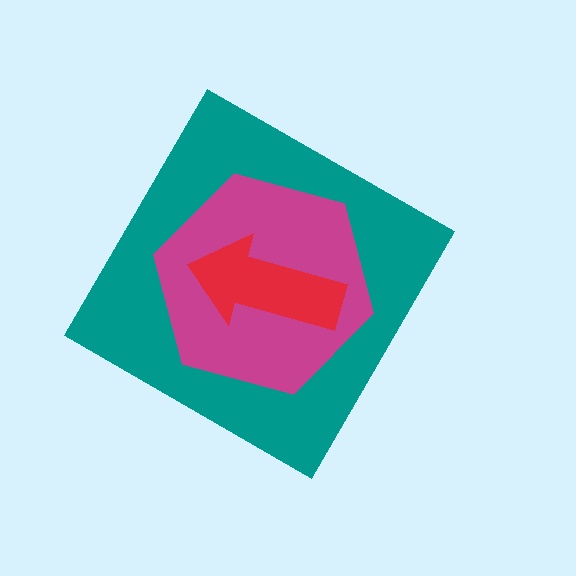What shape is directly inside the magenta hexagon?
The red arrow.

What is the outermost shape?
The teal diamond.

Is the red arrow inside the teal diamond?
Yes.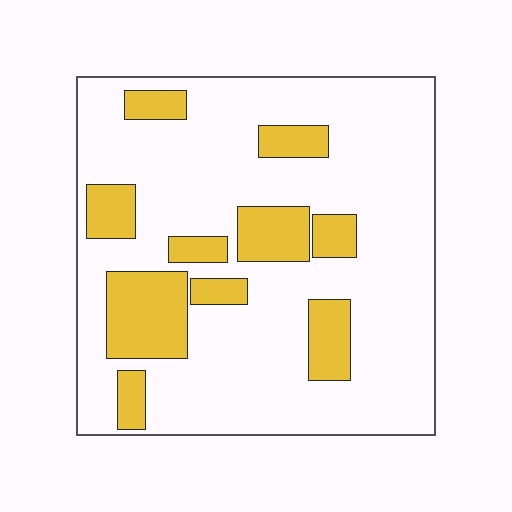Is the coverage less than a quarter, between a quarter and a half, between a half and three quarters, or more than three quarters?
Less than a quarter.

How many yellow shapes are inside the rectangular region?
10.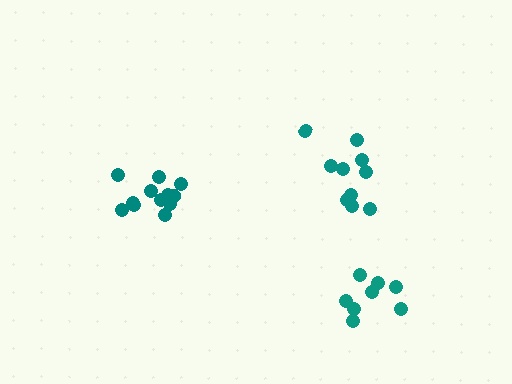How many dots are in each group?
Group 1: 8 dots, Group 2: 12 dots, Group 3: 10 dots (30 total).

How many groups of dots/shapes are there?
There are 3 groups.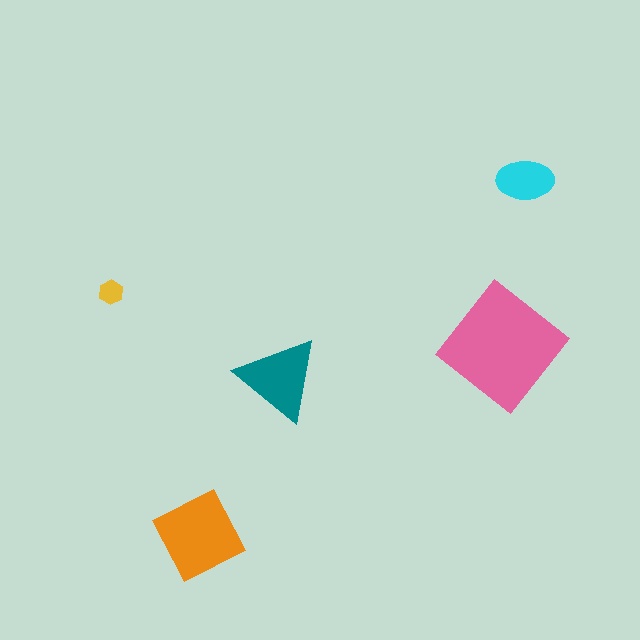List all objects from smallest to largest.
The yellow hexagon, the cyan ellipse, the teal triangle, the orange diamond, the pink diamond.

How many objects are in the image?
There are 5 objects in the image.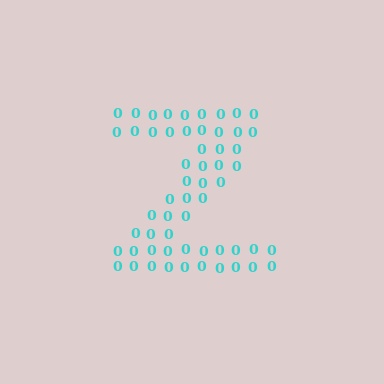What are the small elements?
The small elements are digit 0's.